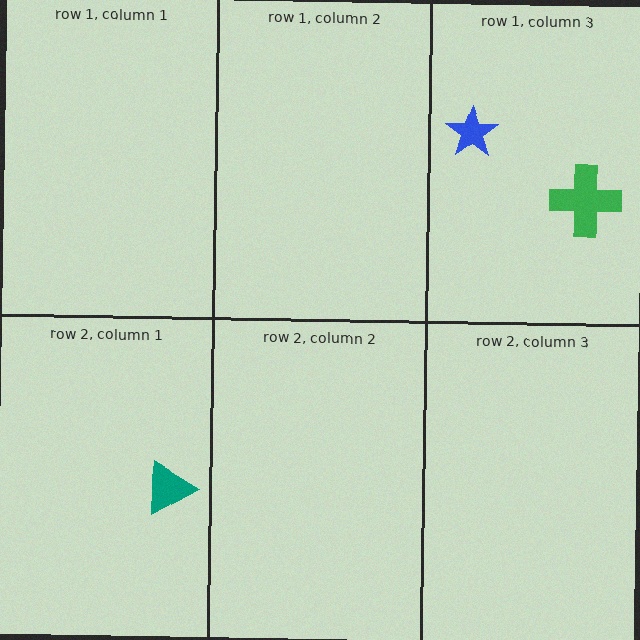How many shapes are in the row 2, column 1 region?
1.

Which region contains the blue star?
The row 1, column 3 region.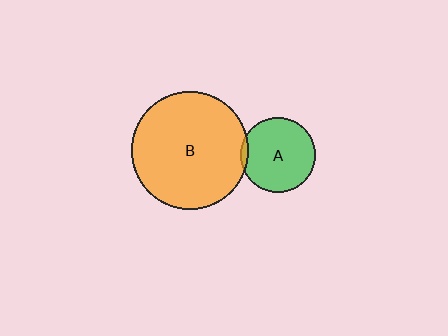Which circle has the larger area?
Circle B (orange).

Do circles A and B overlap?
Yes.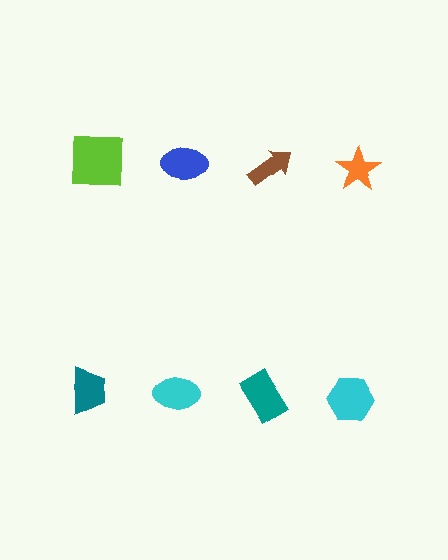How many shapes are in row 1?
4 shapes.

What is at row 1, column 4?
An orange star.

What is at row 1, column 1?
A lime square.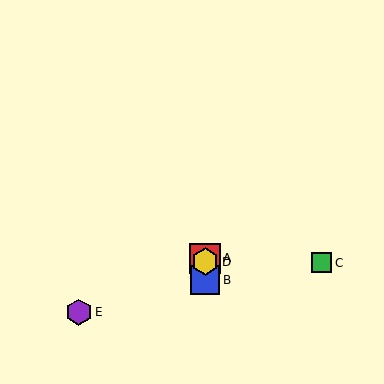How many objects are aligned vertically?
3 objects (A, B, D) are aligned vertically.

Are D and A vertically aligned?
Yes, both are at x≈205.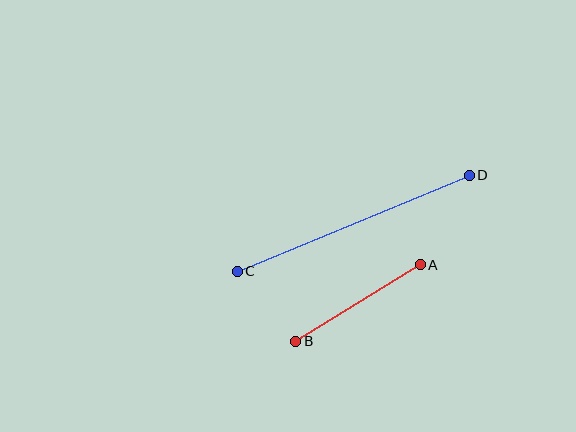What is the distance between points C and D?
The distance is approximately 251 pixels.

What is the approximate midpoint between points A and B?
The midpoint is at approximately (358, 303) pixels.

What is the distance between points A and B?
The distance is approximately 146 pixels.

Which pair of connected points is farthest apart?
Points C and D are farthest apart.